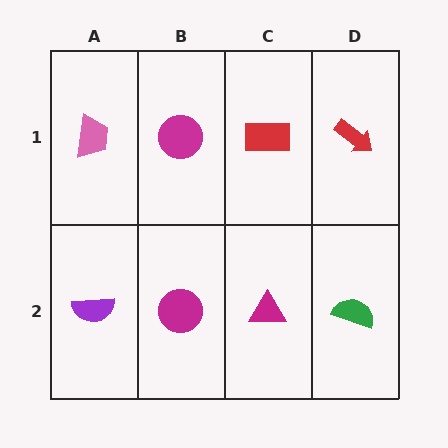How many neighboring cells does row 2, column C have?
3.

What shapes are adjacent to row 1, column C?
A magenta triangle (row 2, column C), a magenta circle (row 1, column B), a red arrow (row 1, column D).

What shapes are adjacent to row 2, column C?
A red rectangle (row 1, column C), a magenta circle (row 2, column B), a green semicircle (row 2, column D).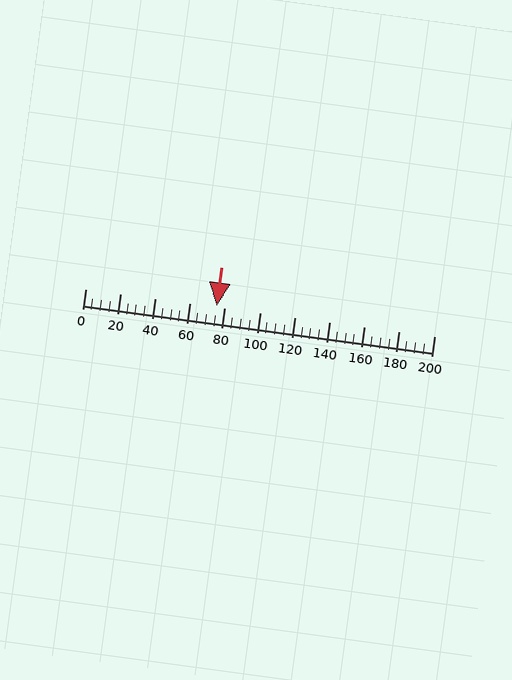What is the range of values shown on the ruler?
The ruler shows values from 0 to 200.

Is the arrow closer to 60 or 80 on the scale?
The arrow is closer to 80.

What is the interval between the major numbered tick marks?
The major tick marks are spaced 20 units apart.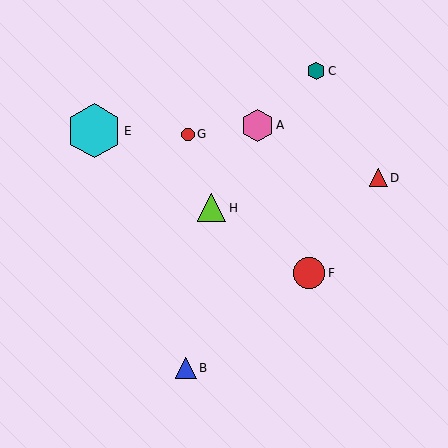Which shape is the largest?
The cyan hexagon (labeled E) is the largest.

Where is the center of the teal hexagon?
The center of the teal hexagon is at (316, 71).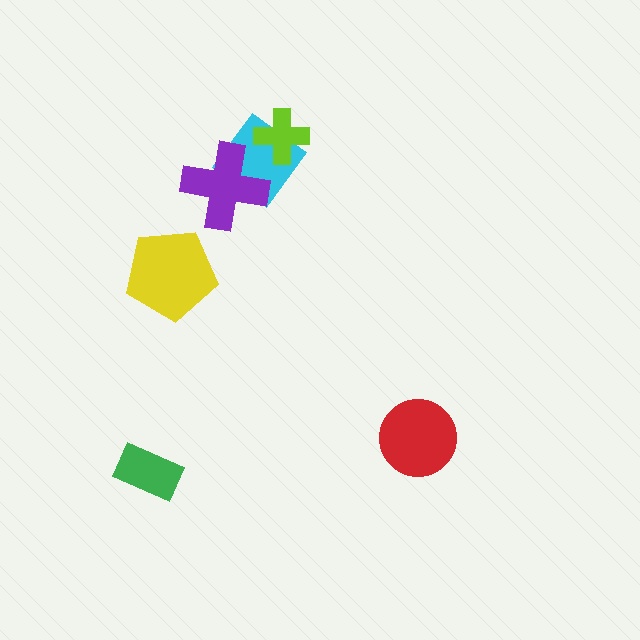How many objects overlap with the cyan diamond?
2 objects overlap with the cyan diamond.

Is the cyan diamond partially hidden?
Yes, it is partially covered by another shape.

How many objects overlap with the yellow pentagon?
0 objects overlap with the yellow pentagon.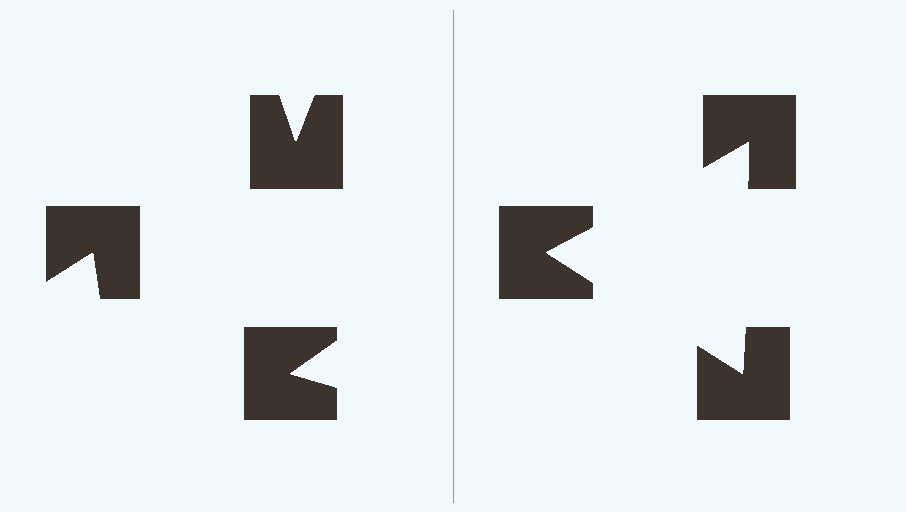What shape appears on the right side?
An illusory triangle.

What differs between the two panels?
The notched squares are positioned identically on both sides; only the wedge orientations differ. On the right they align to a triangle; on the left they are misaligned.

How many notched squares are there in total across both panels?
6 — 3 on each side.